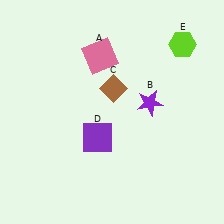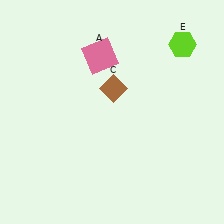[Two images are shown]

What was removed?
The purple square (D), the purple star (B) were removed in Image 2.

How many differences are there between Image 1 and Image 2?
There are 2 differences between the two images.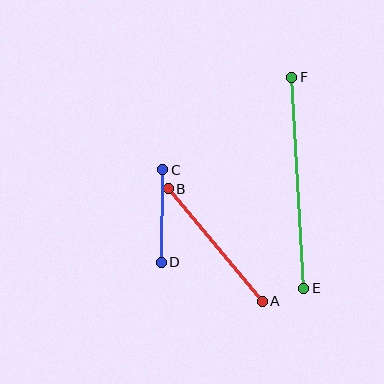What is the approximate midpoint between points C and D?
The midpoint is at approximately (162, 216) pixels.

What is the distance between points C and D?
The distance is approximately 92 pixels.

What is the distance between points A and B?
The distance is approximately 146 pixels.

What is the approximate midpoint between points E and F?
The midpoint is at approximately (298, 183) pixels.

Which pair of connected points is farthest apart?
Points E and F are farthest apart.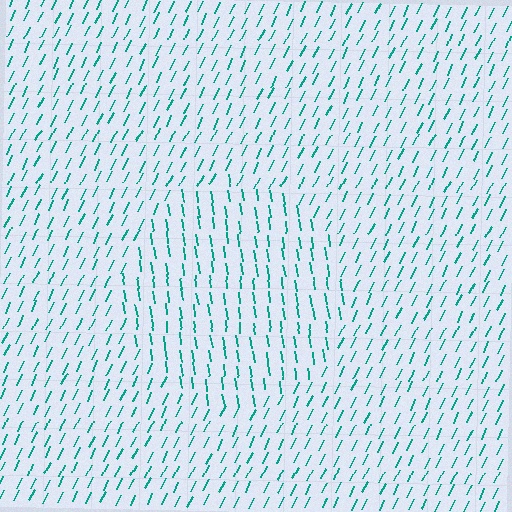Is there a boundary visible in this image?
Yes, there is a texture boundary formed by a change in line orientation.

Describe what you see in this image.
The image is filled with small teal line segments. A circle region in the image has lines oriented differently from the surrounding lines, creating a visible texture boundary.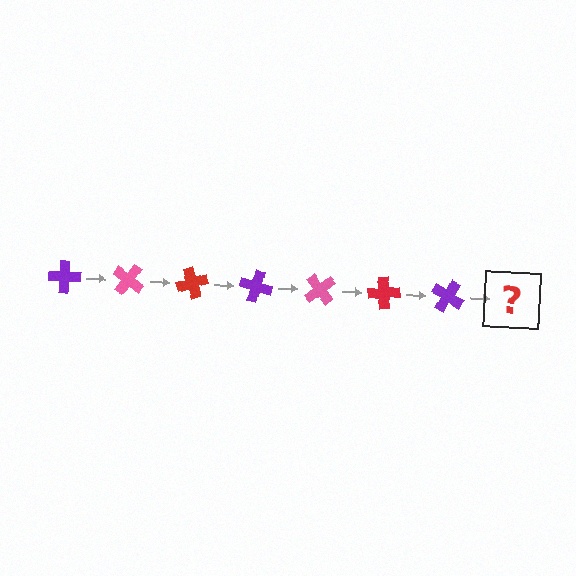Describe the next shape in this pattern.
It should be a pink cross, rotated 245 degrees from the start.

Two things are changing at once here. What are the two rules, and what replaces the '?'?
The two rules are that it rotates 35 degrees each step and the color cycles through purple, pink, and red. The '?' should be a pink cross, rotated 245 degrees from the start.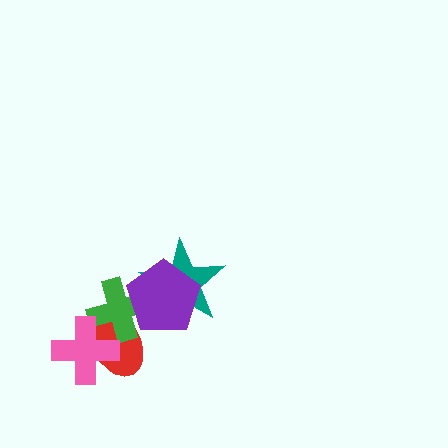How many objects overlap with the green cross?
4 objects overlap with the green cross.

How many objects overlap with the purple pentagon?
3 objects overlap with the purple pentagon.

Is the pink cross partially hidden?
No, no other shape covers it.